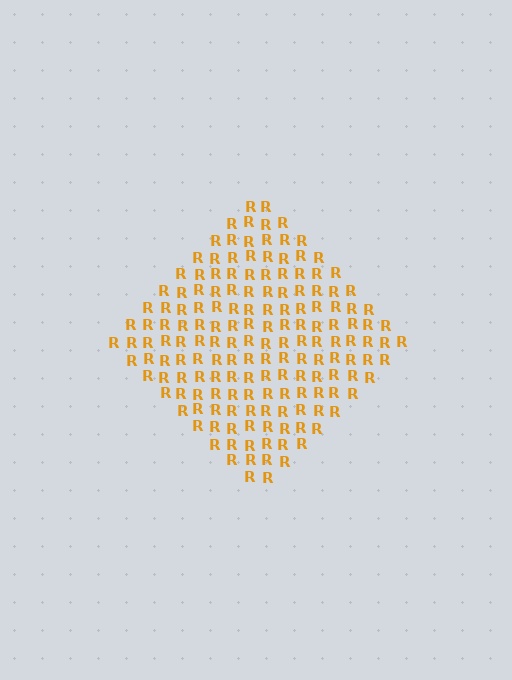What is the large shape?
The large shape is a diamond.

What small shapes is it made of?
It is made of small letter R's.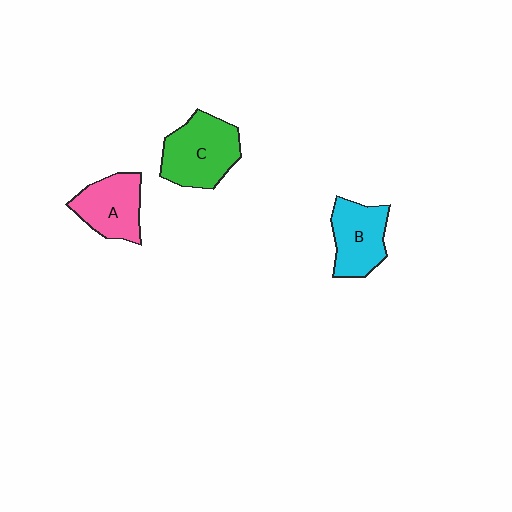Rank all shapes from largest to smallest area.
From largest to smallest: C (green), B (cyan), A (pink).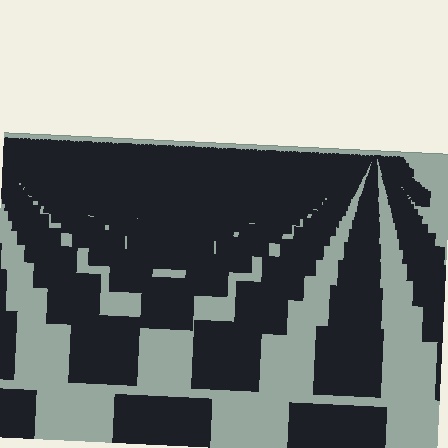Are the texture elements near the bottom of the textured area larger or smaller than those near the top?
Larger. Near the bottom, elements are closer to the viewer and appear at a bigger on-screen size.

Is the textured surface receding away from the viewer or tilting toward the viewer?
The surface is receding away from the viewer. Texture elements get smaller and denser toward the top.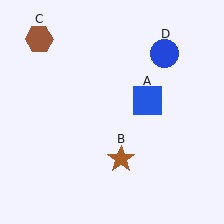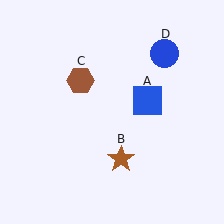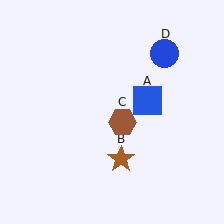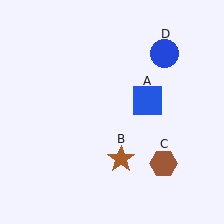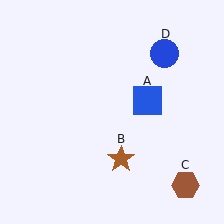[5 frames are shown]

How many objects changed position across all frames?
1 object changed position: brown hexagon (object C).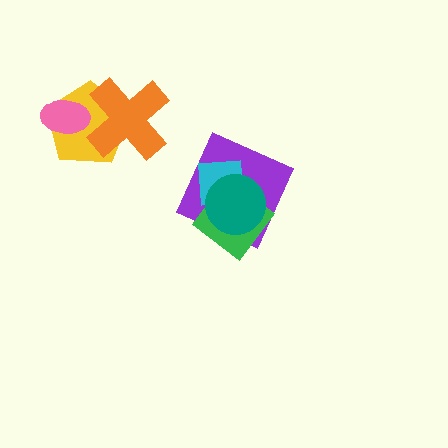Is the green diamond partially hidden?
Yes, it is partially covered by another shape.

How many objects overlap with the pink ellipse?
1 object overlaps with the pink ellipse.